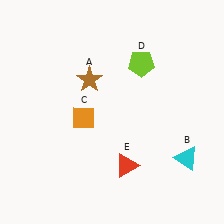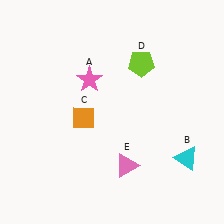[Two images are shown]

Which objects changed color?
A changed from brown to pink. E changed from red to pink.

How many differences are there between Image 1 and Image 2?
There are 2 differences between the two images.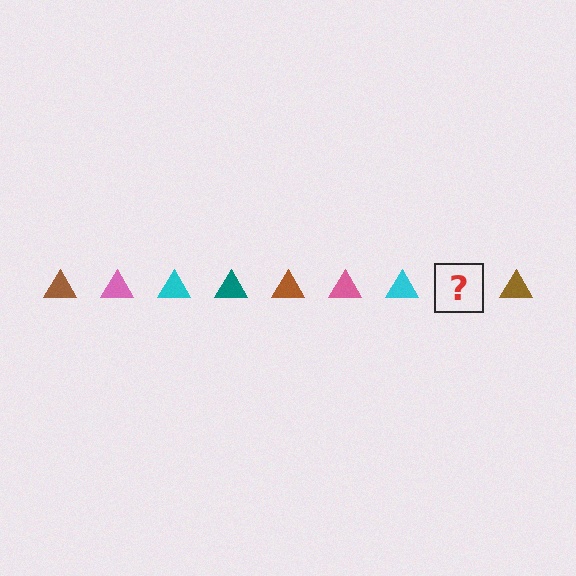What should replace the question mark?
The question mark should be replaced with a teal triangle.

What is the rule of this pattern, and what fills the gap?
The rule is that the pattern cycles through brown, pink, cyan, teal triangles. The gap should be filled with a teal triangle.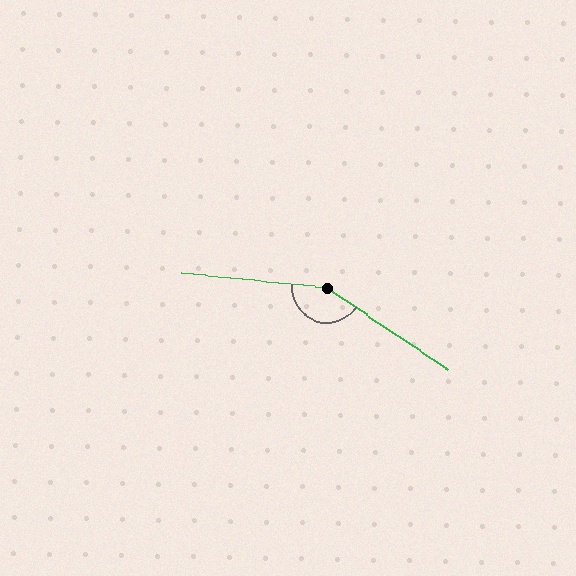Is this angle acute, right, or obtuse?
It is obtuse.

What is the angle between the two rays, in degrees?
Approximately 152 degrees.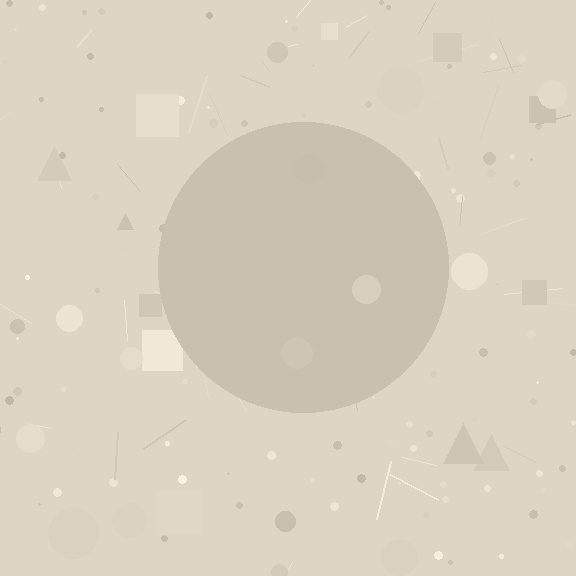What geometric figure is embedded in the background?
A circle is embedded in the background.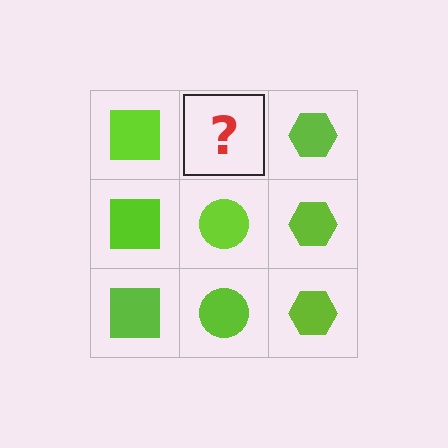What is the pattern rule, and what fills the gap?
The rule is that each column has a consistent shape. The gap should be filled with a lime circle.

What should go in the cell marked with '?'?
The missing cell should contain a lime circle.